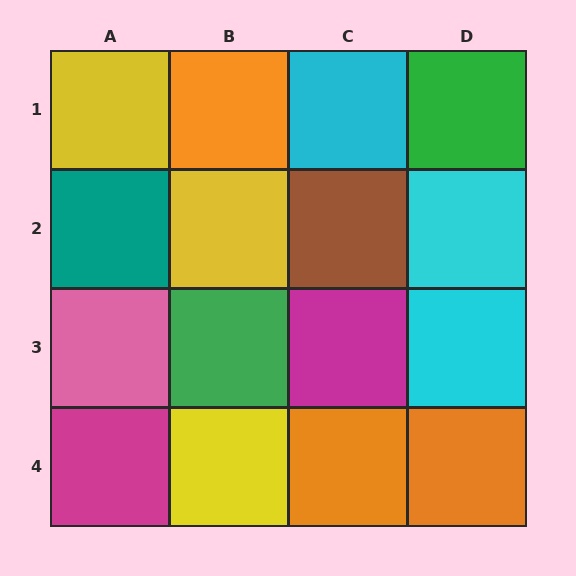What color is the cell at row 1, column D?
Green.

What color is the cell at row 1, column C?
Cyan.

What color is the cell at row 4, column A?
Magenta.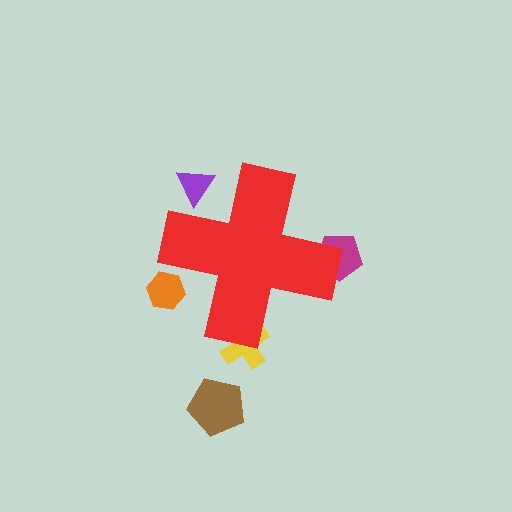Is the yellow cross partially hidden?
Yes, the yellow cross is partially hidden behind the red cross.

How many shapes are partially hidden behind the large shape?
4 shapes are partially hidden.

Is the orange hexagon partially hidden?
Yes, the orange hexagon is partially hidden behind the red cross.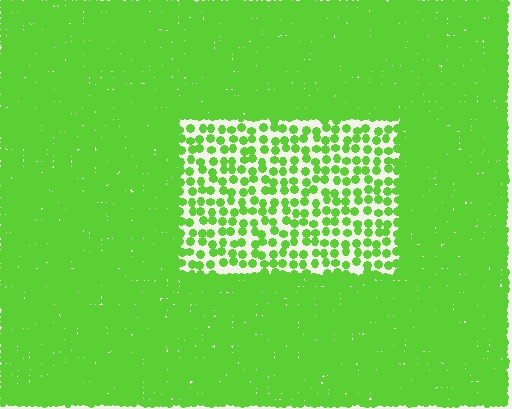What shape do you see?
I see a rectangle.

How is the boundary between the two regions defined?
The boundary is defined by a change in element density (approximately 3.0x ratio). All elements are the same color, size, and shape.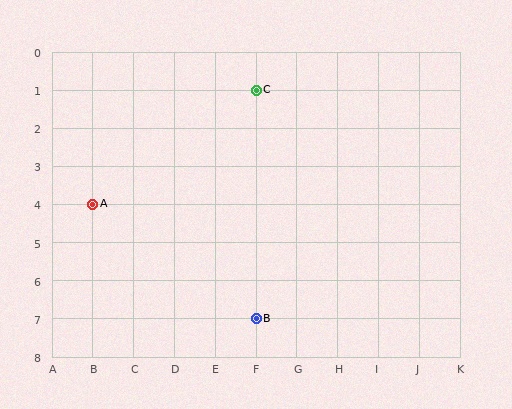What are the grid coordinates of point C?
Point C is at grid coordinates (F, 1).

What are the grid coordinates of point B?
Point B is at grid coordinates (F, 7).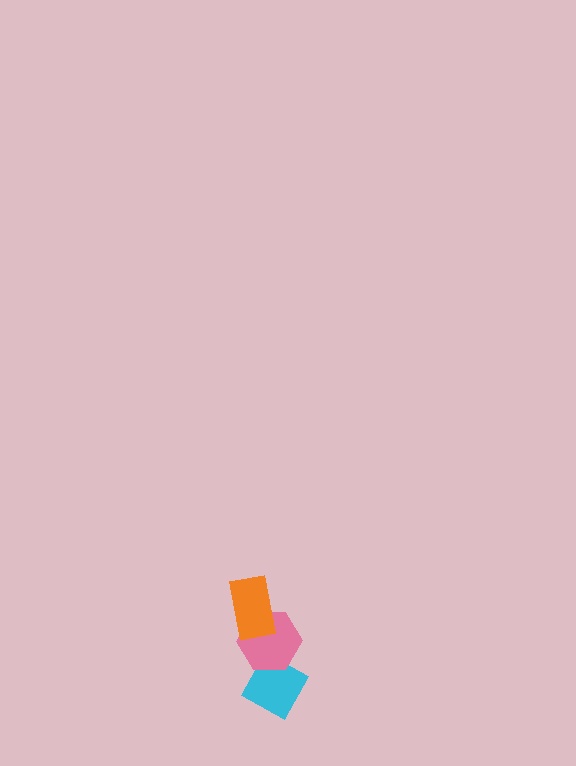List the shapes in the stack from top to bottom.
From top to bottom: the orange rectangle, the pink hexagon, the cyan diamond.